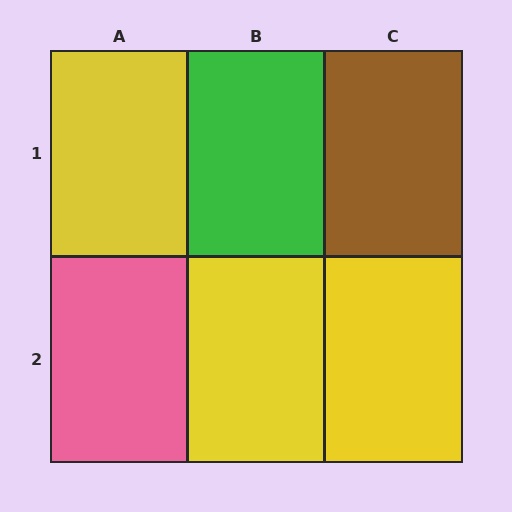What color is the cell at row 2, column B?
Yellow.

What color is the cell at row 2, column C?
Yellow.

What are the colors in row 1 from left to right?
Yellow, green, brown.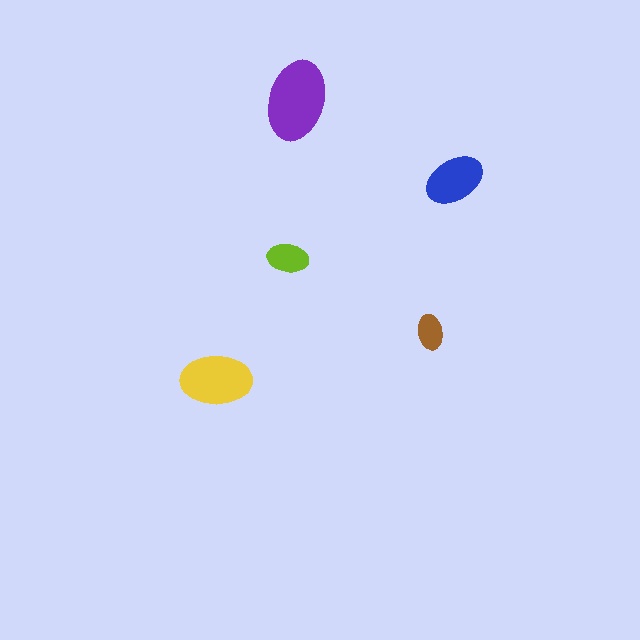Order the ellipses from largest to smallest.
the purple one, the yellow one, the blue one, the lime one, the brown one.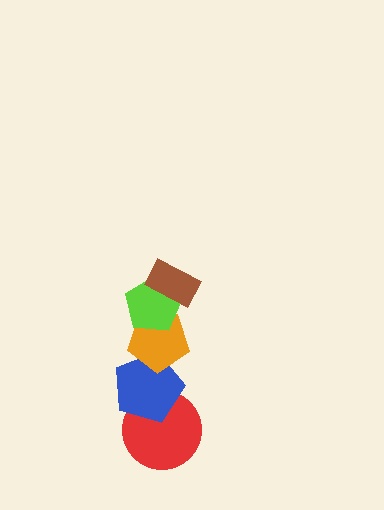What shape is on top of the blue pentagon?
The orange pentagon is on top of the blue pentagon.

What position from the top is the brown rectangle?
The brown rectangle is 1st from the top.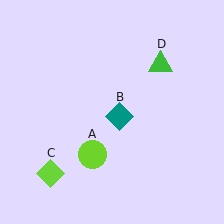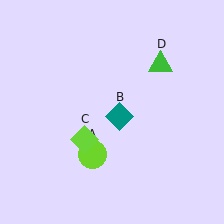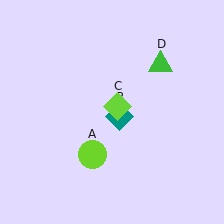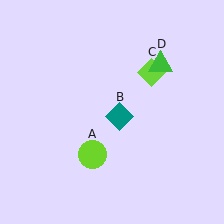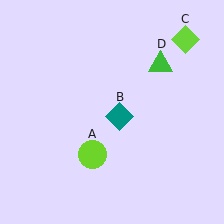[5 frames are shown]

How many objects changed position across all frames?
1 object changed position: lime diamond (object C).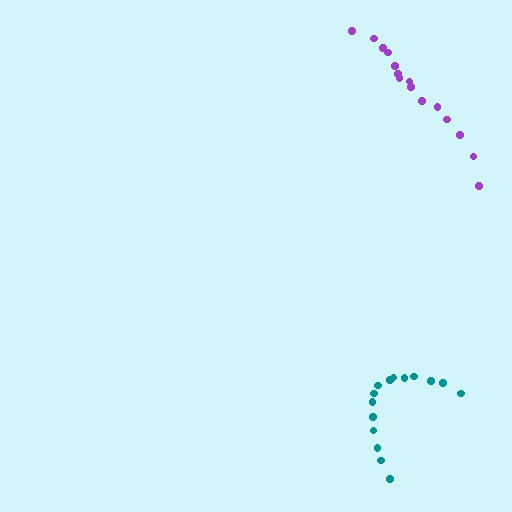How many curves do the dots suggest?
There are 2 distinct paths.